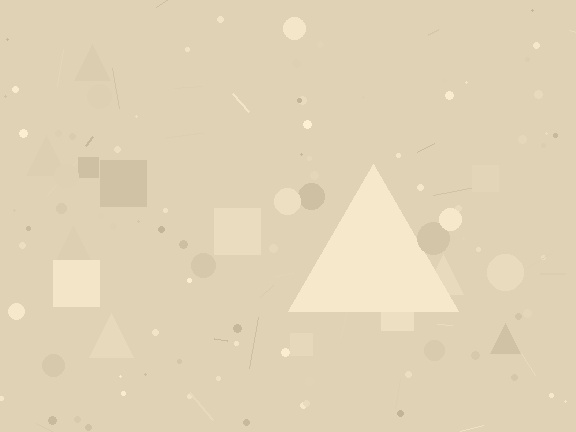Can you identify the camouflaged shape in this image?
The camouflaged shape is a triangle.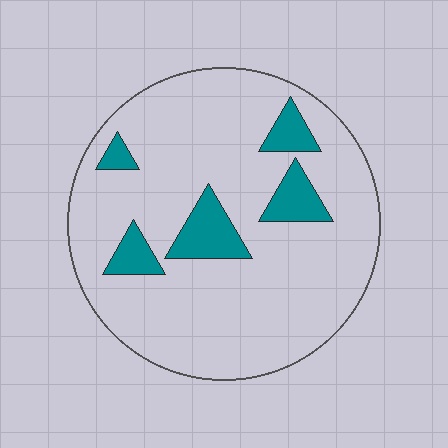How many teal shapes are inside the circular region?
5.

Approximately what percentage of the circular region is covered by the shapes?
Approximately 15%.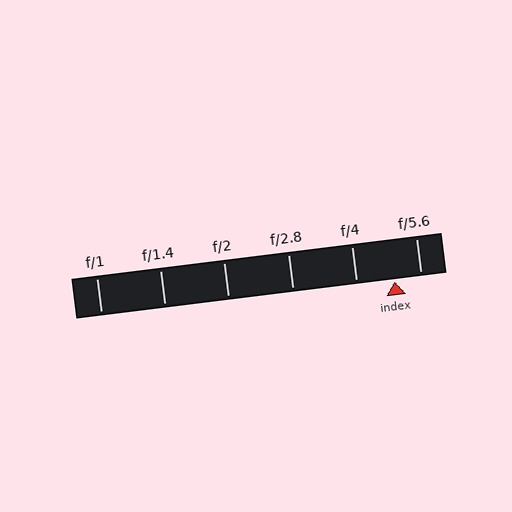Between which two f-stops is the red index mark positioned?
The index mark is between f/4 and f/5.6.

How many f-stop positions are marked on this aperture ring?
There are 6 f-stop positions marked.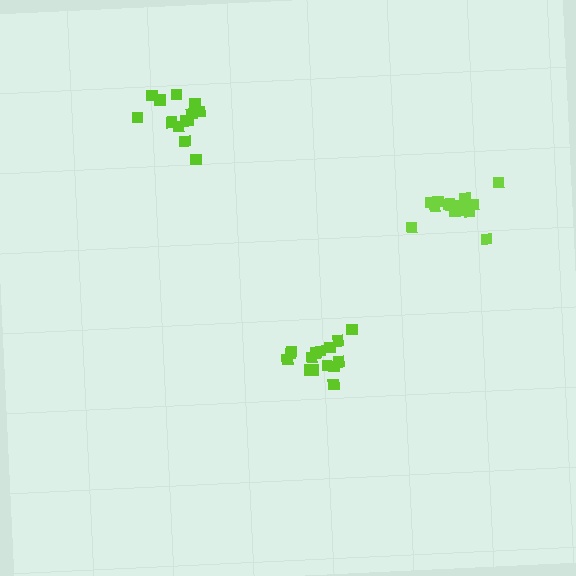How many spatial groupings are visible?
There are 3 spatial groupings.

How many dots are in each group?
Group 1: 16 dots, Group 2: 14 dots, Group 3: 13 dots (43 total).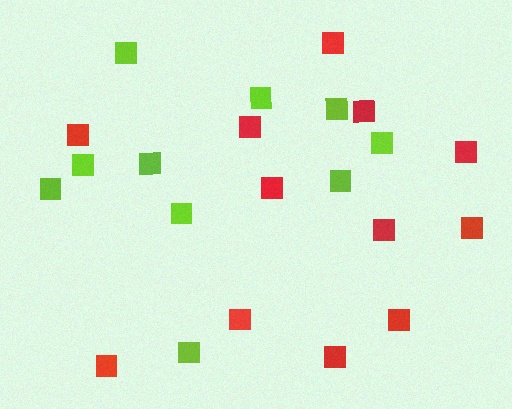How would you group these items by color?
There are 2 groups: one group of lime squares (10) and one group of red squares (12).